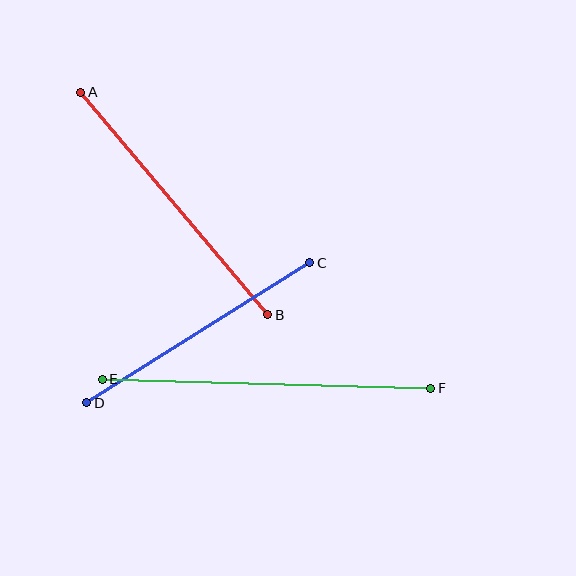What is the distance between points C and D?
The distance is approximately 263 pixels.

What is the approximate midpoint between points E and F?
The midpoint is at approximately (267, 384) pixels.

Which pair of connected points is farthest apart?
Points E and F are farthest apart.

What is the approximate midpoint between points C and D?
The midpoint is at approximately (198, 333) pixels.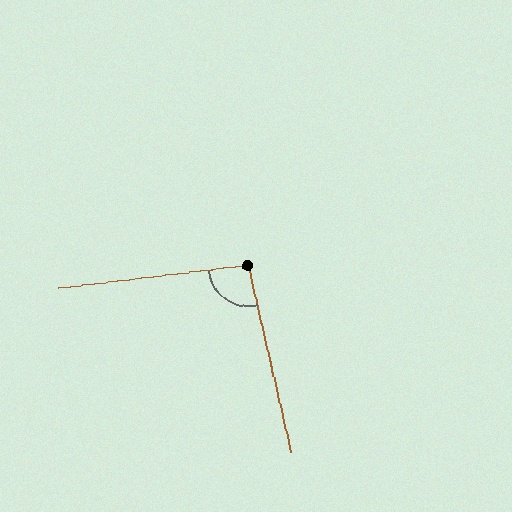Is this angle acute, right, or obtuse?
It is obtuse.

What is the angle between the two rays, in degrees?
Approximately 96 degrees.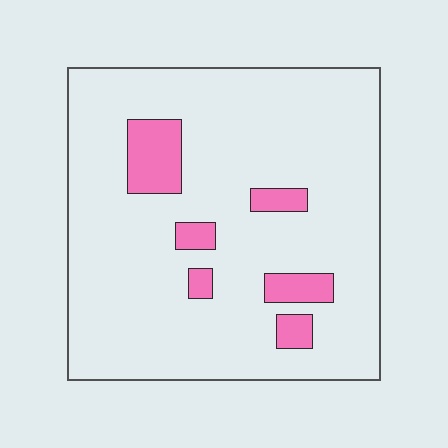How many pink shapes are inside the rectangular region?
6.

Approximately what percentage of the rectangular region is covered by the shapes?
Approximately 10%.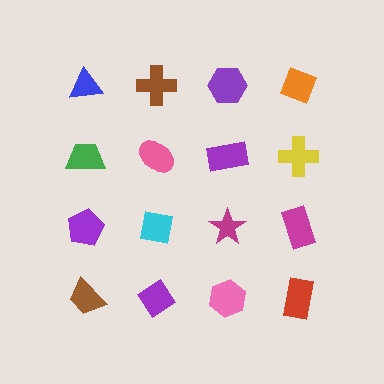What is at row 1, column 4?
An orange diamond.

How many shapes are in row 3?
4 shapes.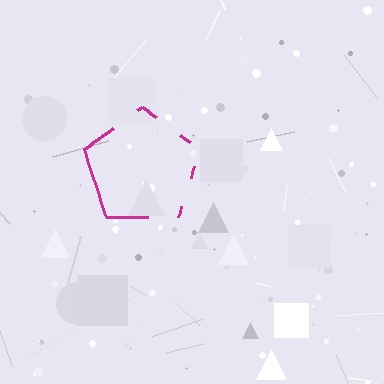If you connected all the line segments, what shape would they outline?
They would outline a pentagon.